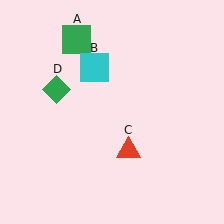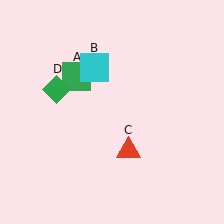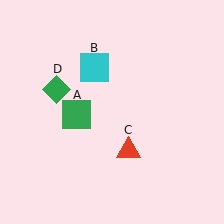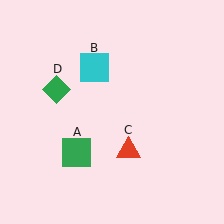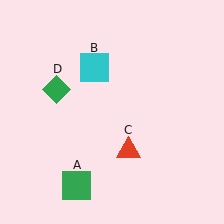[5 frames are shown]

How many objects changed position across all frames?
1 object changed position: green square (object A).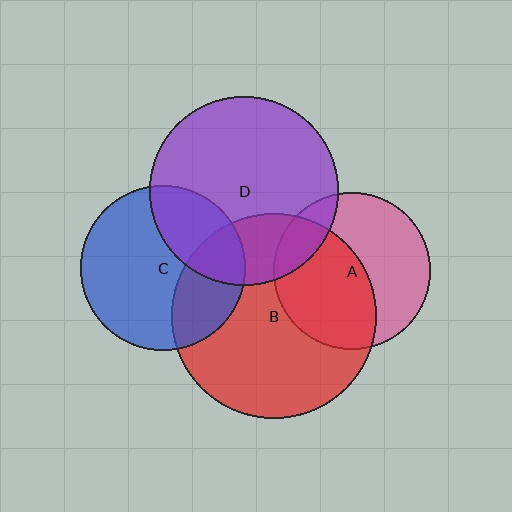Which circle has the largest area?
Circle B (red).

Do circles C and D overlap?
Yes.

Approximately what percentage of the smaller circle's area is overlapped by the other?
Approximately 30%.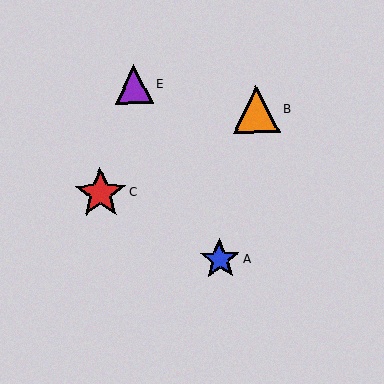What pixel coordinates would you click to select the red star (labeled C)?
Click at (100, 193) to select the red star C.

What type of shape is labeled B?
Shape B is an orange triangle.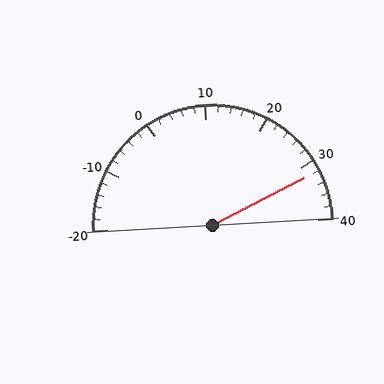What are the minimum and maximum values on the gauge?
The gauge ranges from -20 to 40.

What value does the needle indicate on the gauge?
The needle indicates approximately 32.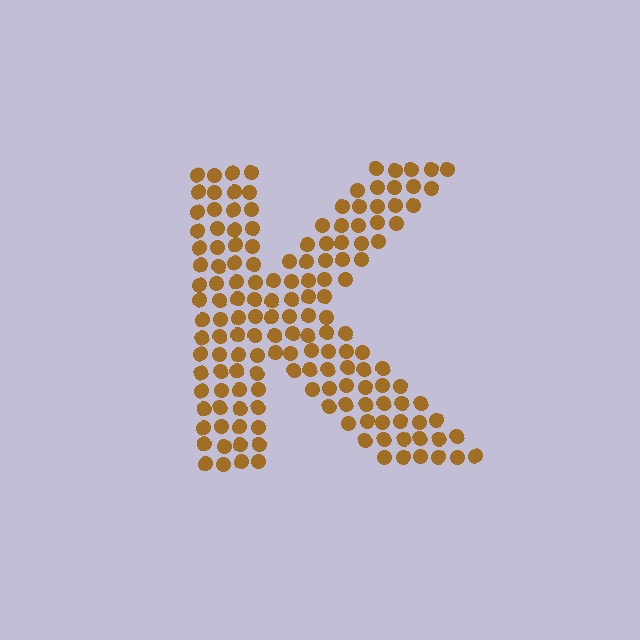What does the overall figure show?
The overall figure shows the letter K.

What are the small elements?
The small elements are circles.